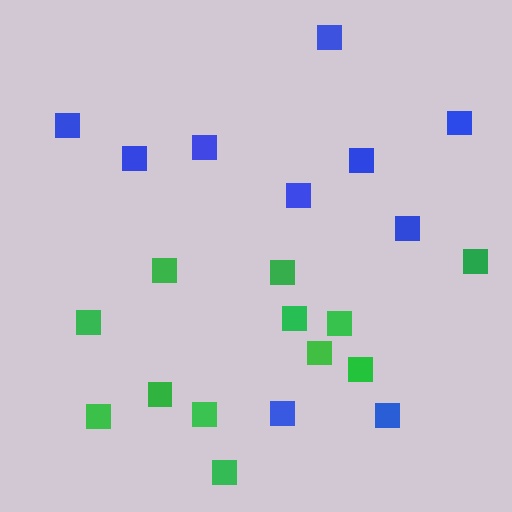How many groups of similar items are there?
There are 2 groups: one group of blue squares (10) and one group of green squares (12).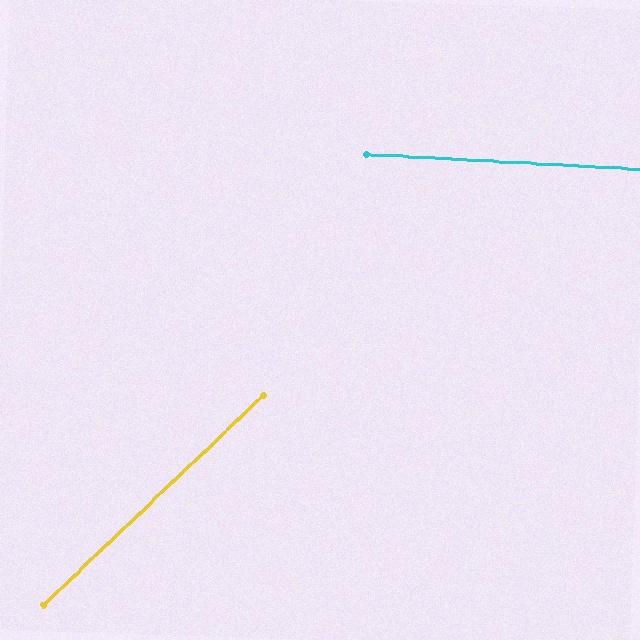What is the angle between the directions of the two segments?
Approximately 47 degrees.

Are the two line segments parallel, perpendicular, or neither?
Neither parallel nor perpendicular — they differ by about 47°.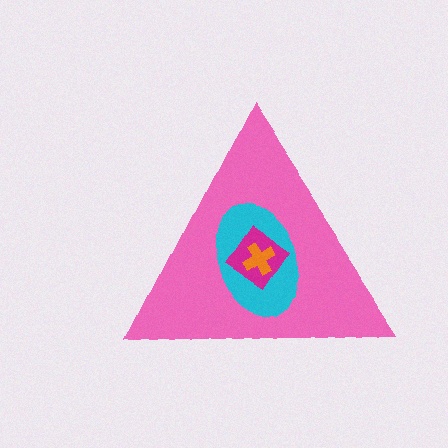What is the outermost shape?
The pink triangle.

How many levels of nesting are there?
4.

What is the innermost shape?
The orange cross.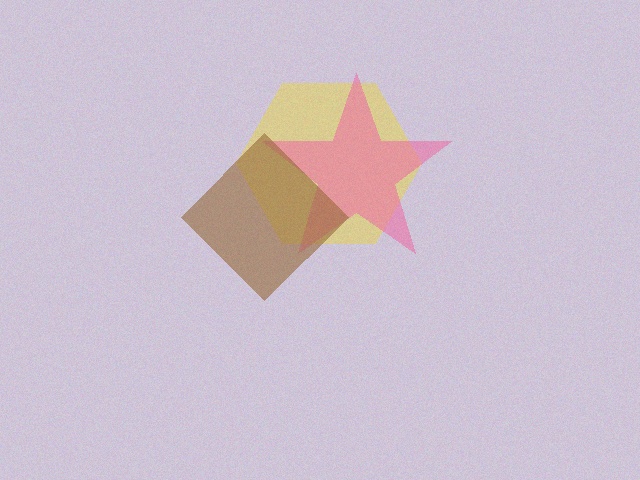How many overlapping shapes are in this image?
There are 3 overlapping shapes in the image.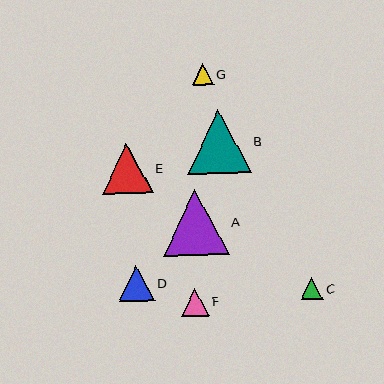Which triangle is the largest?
Triangle A is the largest with a size of approximately 66 pixels.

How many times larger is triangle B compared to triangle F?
Triangle B is approximately 2.3 times the size of triangle F.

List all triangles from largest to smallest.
From largest to smallest: A, B, E, D, F, C, G.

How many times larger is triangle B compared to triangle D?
Triangle B is approximately 1.8 times the size of triangle D.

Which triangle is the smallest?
Triangle G is the smallest with a size of approximately 21 pixels.